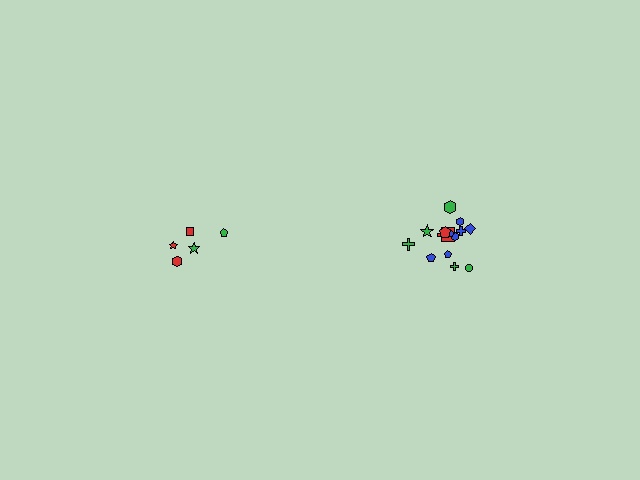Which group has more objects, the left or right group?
The right group.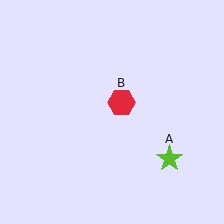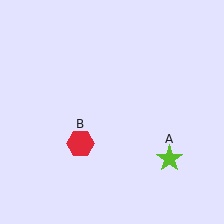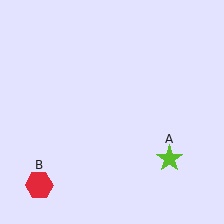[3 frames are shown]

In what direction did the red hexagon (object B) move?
The red hexagon (object B) moved down and to the left.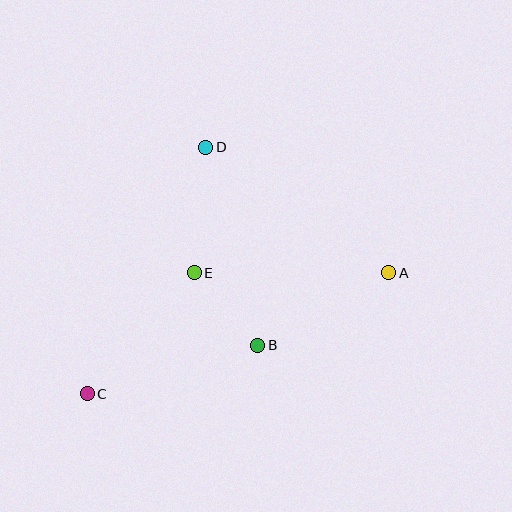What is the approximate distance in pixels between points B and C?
The distance between B and C is approximately 178 pixels.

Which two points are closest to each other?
Points B and E are closest to each other.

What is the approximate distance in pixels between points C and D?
The distance between C and D is approximately 274 pixels.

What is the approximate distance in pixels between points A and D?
The distance between A and D is approximately 222 pixels.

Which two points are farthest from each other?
Points A and C are farthest from each other.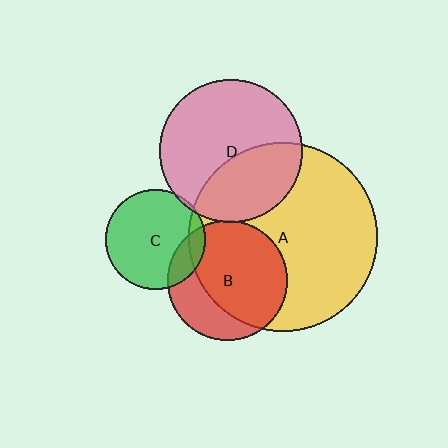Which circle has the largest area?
Circle A (yellow).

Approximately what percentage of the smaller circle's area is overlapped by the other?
Approximately 35%.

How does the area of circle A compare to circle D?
Approximately 1.7 times.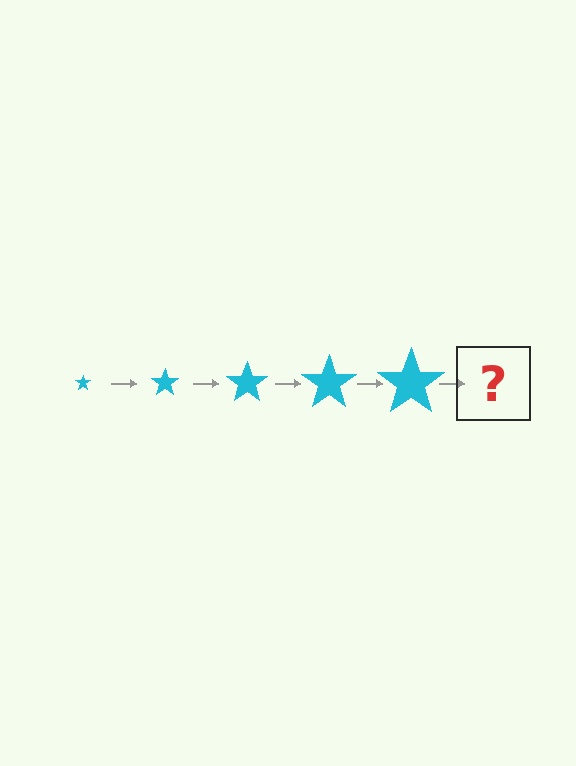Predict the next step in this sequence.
The next step is a cyan star, larger than the previous one.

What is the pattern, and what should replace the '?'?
The pattern is that the star gets progressively larger each step. The '?' should be a cyan star, larger than the previous one.